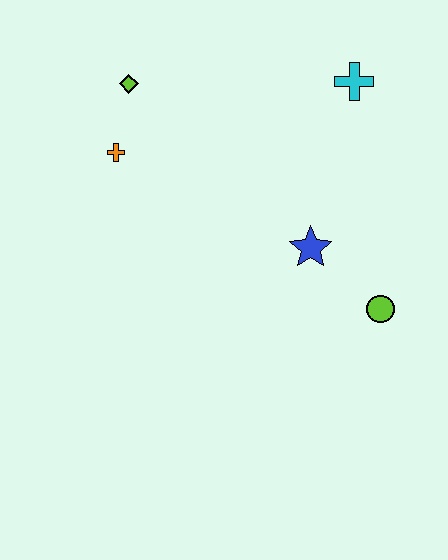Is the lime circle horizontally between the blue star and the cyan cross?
No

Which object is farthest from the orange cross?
The lime circle is farthest from the orange cross.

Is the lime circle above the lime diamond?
No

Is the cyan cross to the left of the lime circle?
Yes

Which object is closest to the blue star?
The lime circle is closest to the blue star.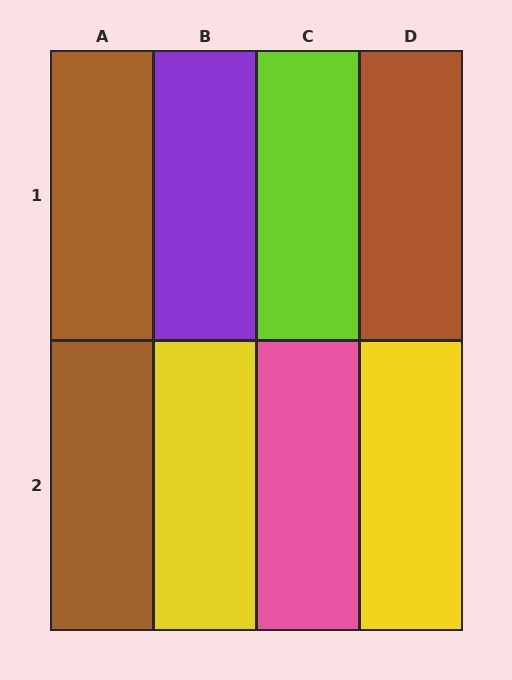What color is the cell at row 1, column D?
Brown.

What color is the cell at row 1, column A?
Brown.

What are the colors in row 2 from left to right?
Brown, yellow, pink, yellow.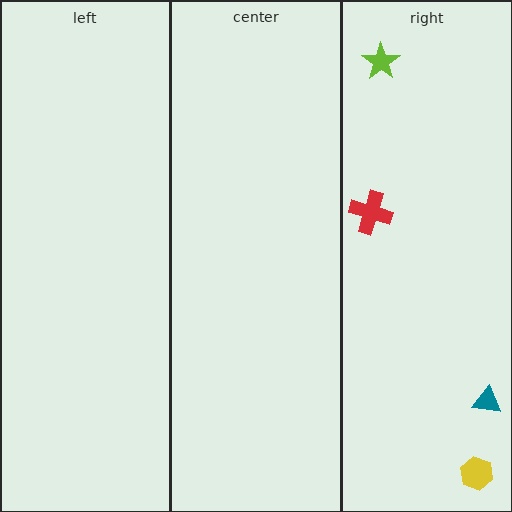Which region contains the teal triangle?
The right region.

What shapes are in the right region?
The red cross, the teal triangle, the lime star, the yellow hexagon.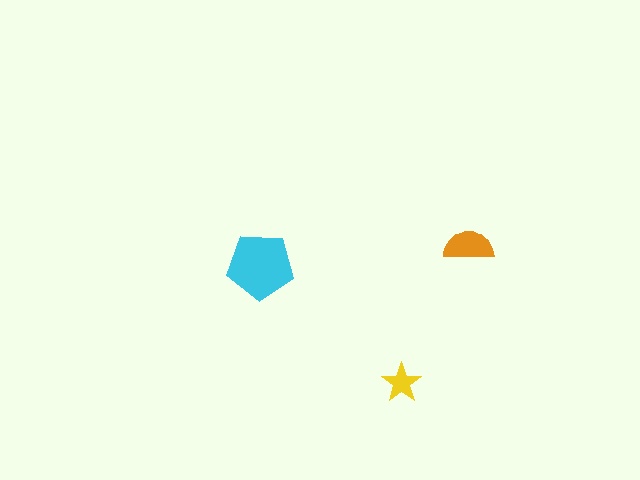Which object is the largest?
The cyan pentagon.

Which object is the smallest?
The yellow star.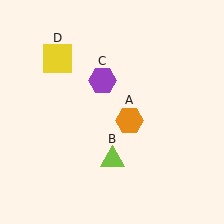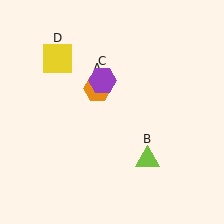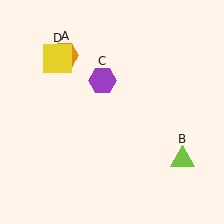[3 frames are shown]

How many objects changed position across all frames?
2 objects changed position: orange hexagon (object A), lime triangle (object B).